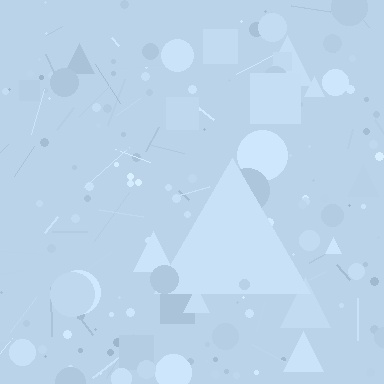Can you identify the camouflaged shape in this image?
The camouflaged shape is a triangle.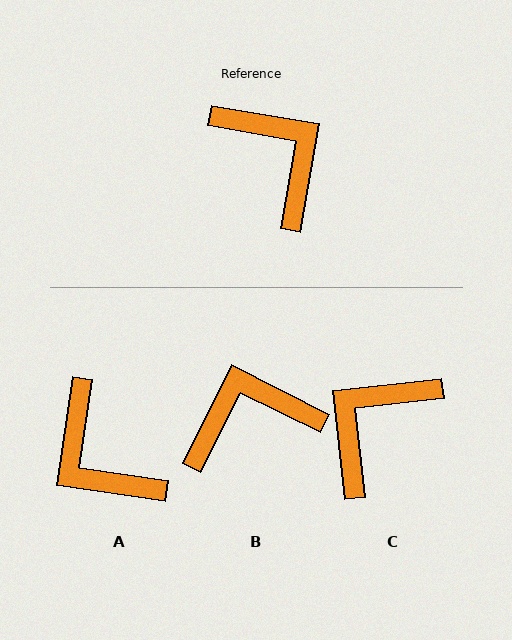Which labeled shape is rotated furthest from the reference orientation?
A, about 179 degrees away.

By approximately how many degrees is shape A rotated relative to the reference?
Approximately 179 degrees clockwise.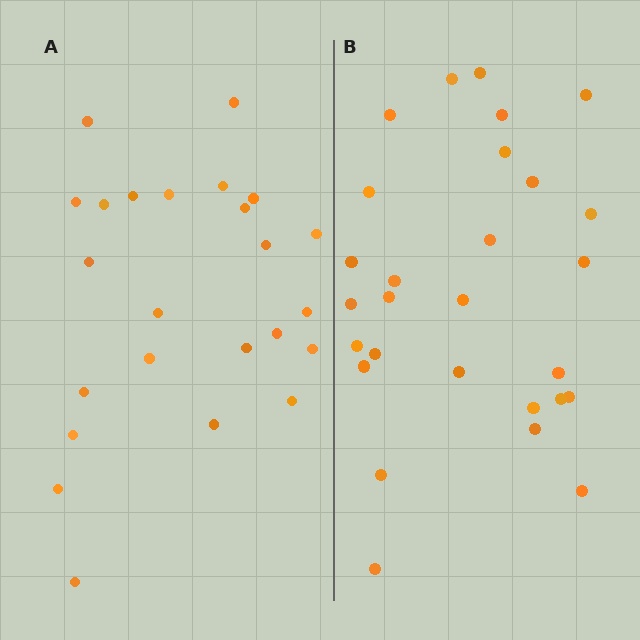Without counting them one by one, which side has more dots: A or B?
Region B (the right region) has more dots.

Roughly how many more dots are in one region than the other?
Region B has about 4 more dots than region A.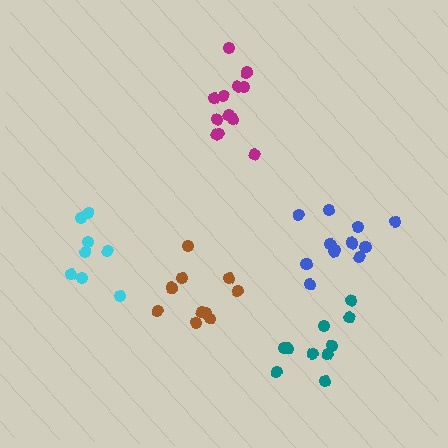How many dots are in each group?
Group 1: 10 dots, Group 2: 12 dots, Group 3: 12 dots, Group 4: 8 dots, Group 5: 10 dots (52 total).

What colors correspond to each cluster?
The clusters are colored: teal, blue, magenta, cyan, brown.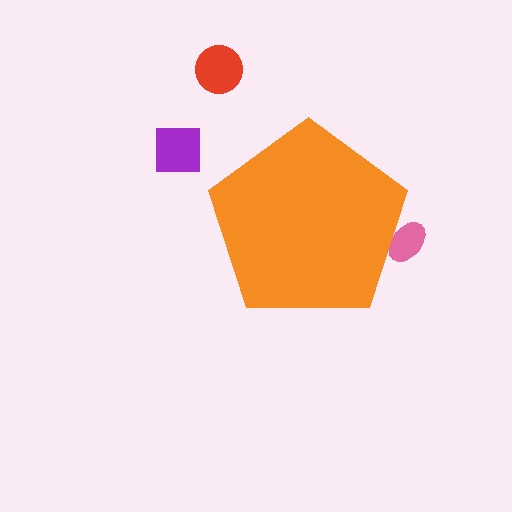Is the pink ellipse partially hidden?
Yes, the pink ellipse is partially hidden behind the orange pentagon.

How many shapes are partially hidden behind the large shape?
1 shape is partially hidden.